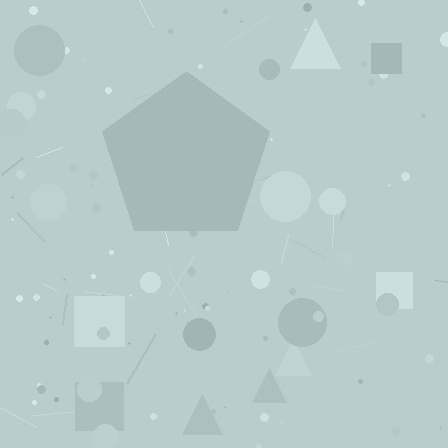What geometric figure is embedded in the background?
A pentagon is embedded in the background.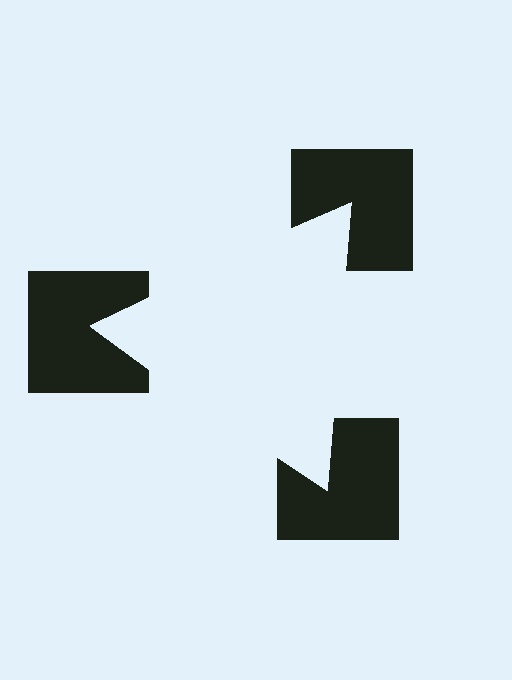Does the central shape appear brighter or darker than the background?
It typically appears slightly brighter than the background, even though no actual brightness change is drawn.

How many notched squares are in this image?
There are 3 — one at each vertex of the illusory triangle.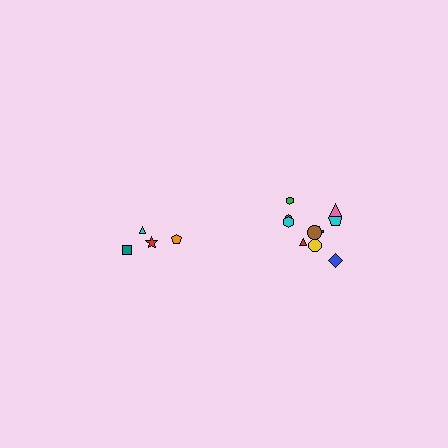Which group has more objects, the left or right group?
The right group.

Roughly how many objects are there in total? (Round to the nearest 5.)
Roughly 15 objects in total.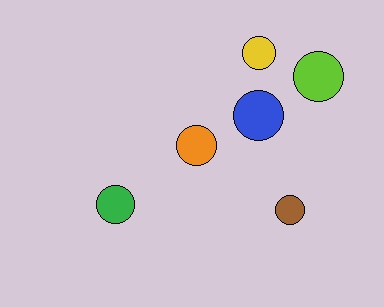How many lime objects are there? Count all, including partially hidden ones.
There is 1 lime object.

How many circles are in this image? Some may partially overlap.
There are 6 circles.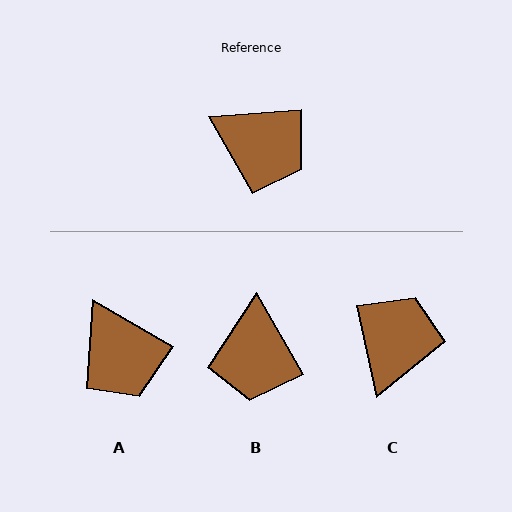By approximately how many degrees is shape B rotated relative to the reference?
Approximately 63 degrees clockwise.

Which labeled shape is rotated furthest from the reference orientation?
C, about 98 degrees away.